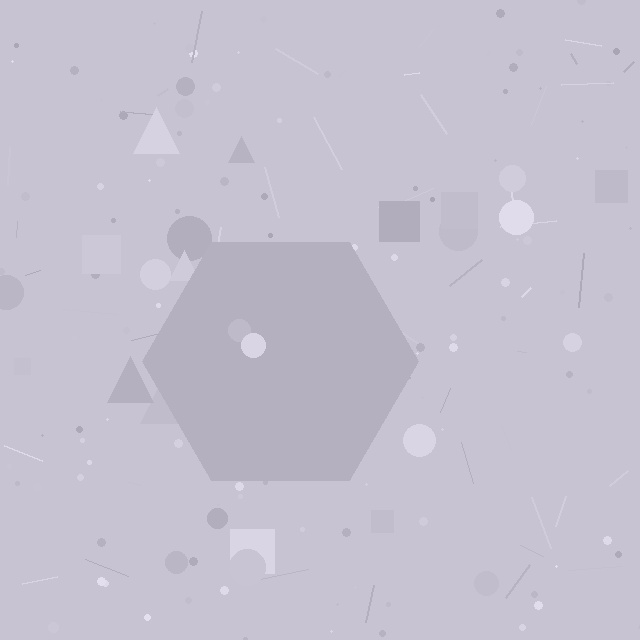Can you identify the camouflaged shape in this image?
The camouflaged shape is a hexagon.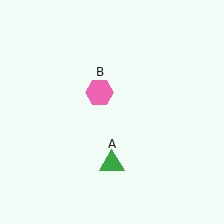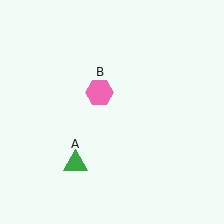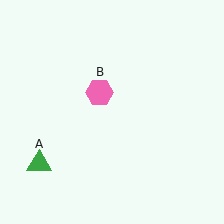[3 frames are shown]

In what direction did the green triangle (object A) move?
The green triangle (object A) moved left.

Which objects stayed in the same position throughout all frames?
Pink hexagon (object B) remained stationary.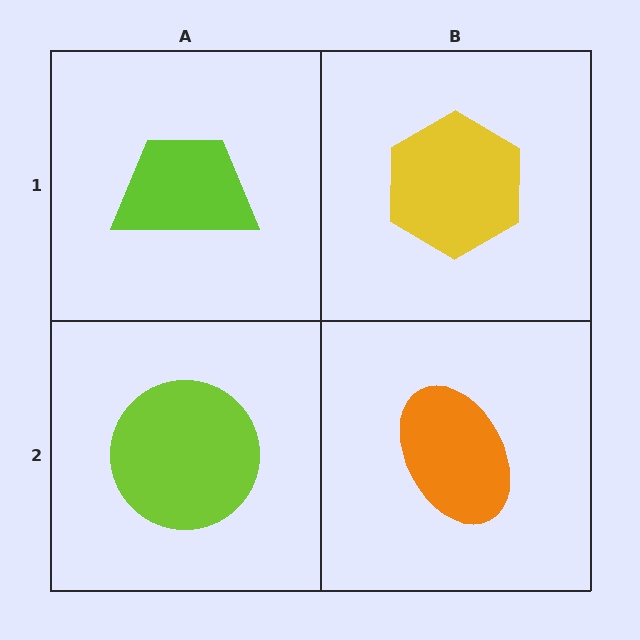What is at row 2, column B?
An orange ellipse.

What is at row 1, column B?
A yellow hexagon.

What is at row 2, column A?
A lime circle.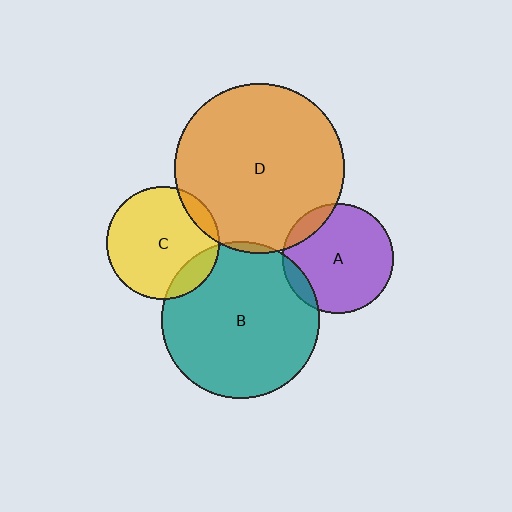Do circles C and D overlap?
Yes.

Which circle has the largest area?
Circle D (orange).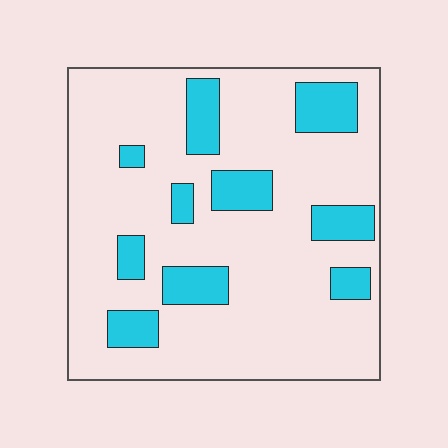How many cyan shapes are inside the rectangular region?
10.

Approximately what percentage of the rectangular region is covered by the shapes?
Approximately 20%.